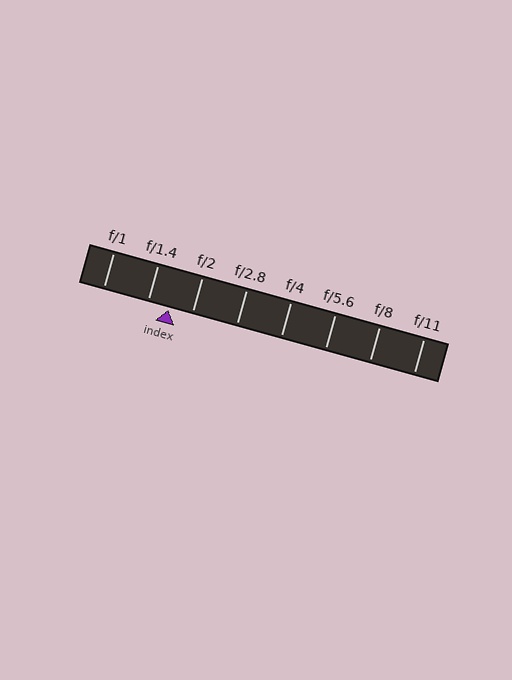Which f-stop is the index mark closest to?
The index mark is closest to f/1.4.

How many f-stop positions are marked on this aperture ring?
There are 8 f-stop positions marked.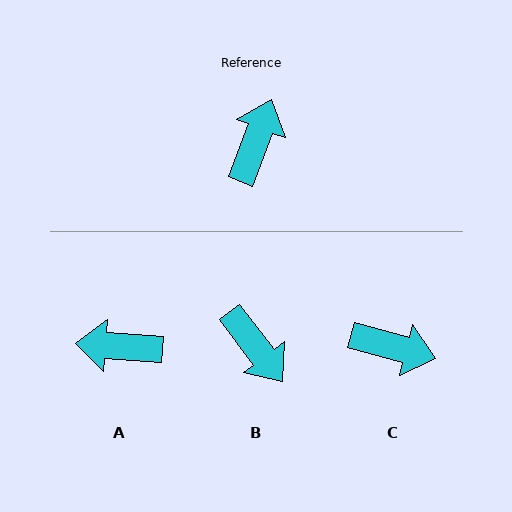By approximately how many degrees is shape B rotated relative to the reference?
Approximately 122 degrees clockwise.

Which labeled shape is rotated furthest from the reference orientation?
B, about 122 degrees away.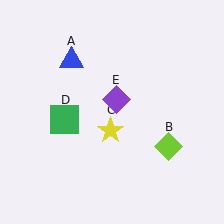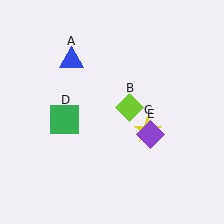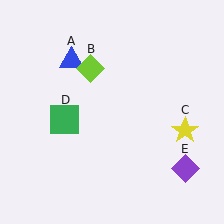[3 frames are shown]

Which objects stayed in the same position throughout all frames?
Blue triangle (object A) and green square (object D) remained stationary.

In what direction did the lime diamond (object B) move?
The lime diamond (object B) moved up and to the left.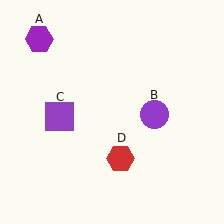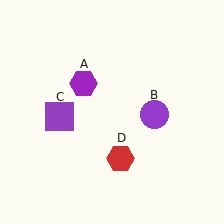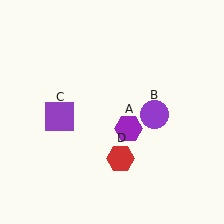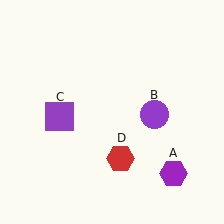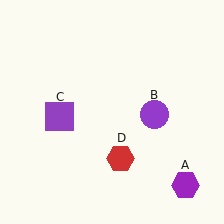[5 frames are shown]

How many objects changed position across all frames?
1 object changed position: purple hexagon (object A).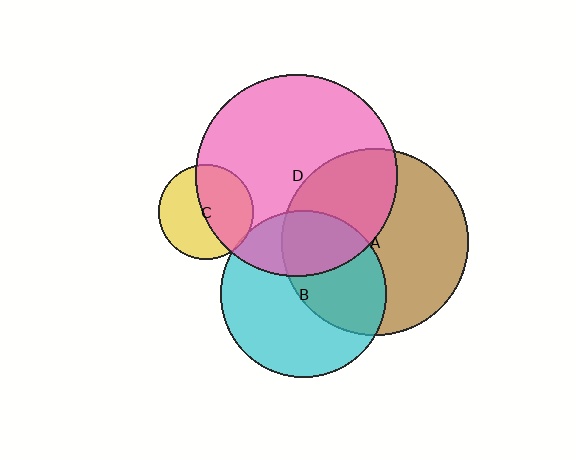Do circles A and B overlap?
Yes.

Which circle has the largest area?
Circle D (pink).